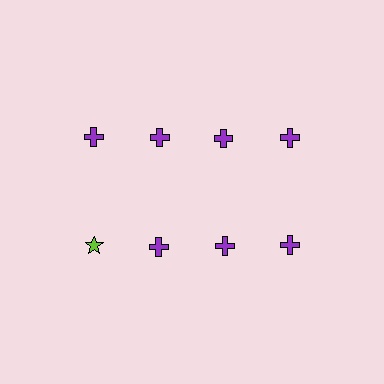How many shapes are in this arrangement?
There are 8 shapes arranged in a grid pattern.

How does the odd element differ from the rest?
It differs in both color (lime instead of purple) and shape (star instead of cross).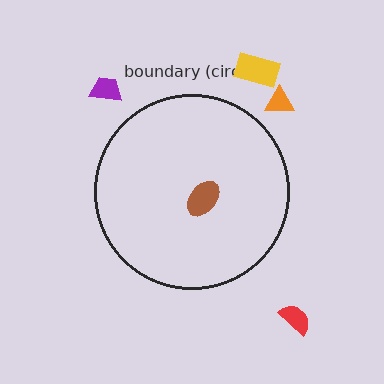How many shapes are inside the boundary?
1 inside, 4 outside.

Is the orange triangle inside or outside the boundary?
Outside.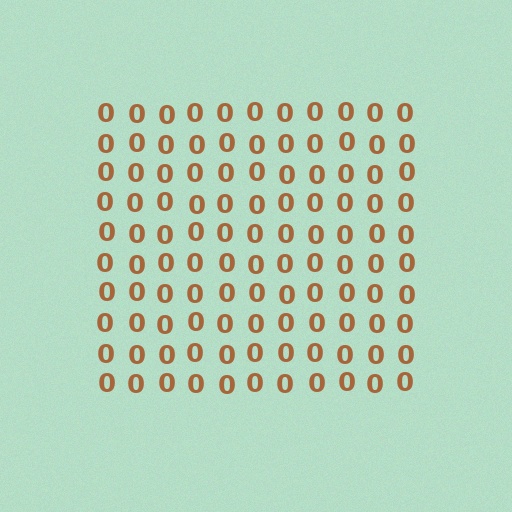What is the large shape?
The large shape is a square.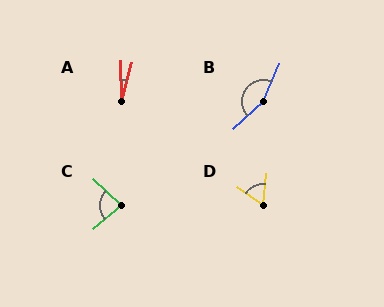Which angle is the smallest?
A, at approximately 15 degrees.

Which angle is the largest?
B, at approximately 156 degrees.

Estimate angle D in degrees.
Approximately 61 degrees.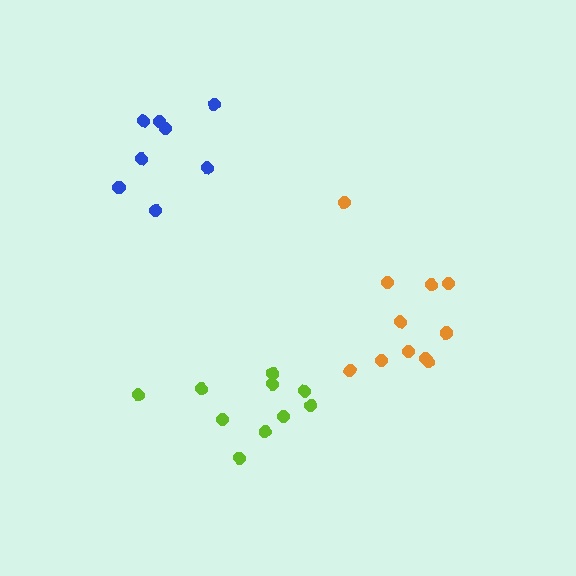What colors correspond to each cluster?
The clusters are colored: orange, blue, lime.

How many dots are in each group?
Group 1: 11 dots, Group 2: 8 dots, Group 3: 10 dots (29 total).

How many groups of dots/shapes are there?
There are 3 groups.